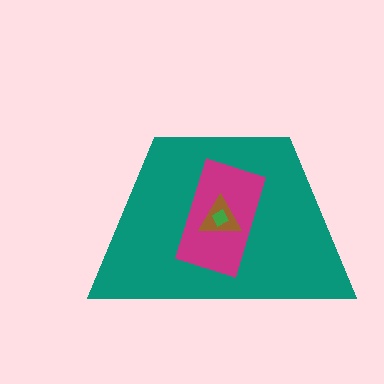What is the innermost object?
The green square.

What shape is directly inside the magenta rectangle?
The brown triangle.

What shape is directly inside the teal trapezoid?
The magenta rectangle.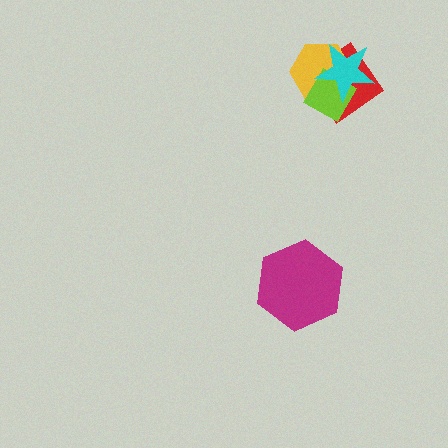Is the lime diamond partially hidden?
Yes, it is partially covered by another shape.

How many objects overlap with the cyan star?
3 objects overlap with the cyan star.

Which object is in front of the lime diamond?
The cyan star is in front of the lime diamond.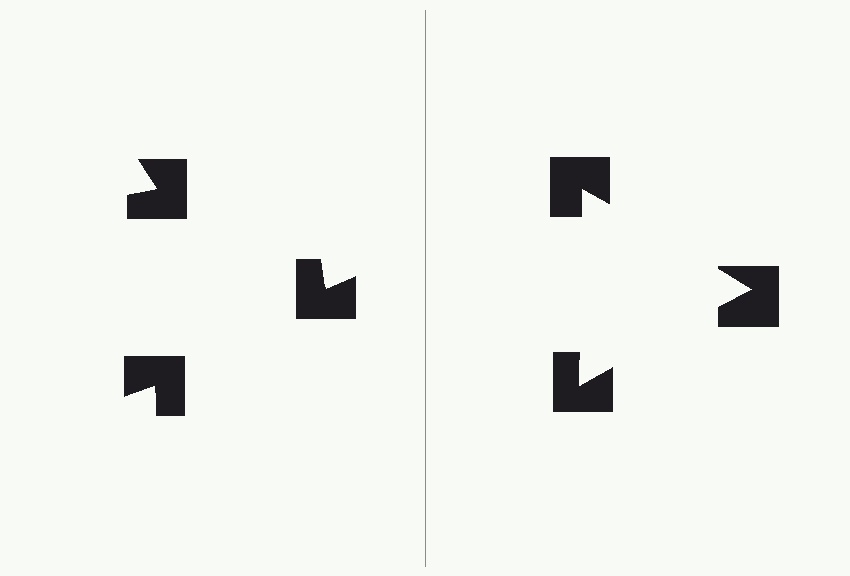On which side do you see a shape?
An illusory triangle appears on the right side. On the left side the wedge cuts are rotated, so no coherent shape forms.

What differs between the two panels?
The notched squares are positioned identically on both sides; only the wedge orientations differ. On the right they align to a triangle; on the left they are misaligned.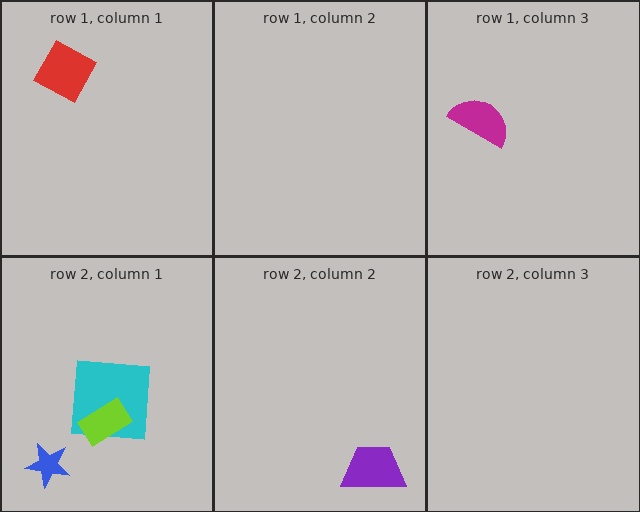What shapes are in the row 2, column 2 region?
The purple trapezoid.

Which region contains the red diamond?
The row 1, column 1 region.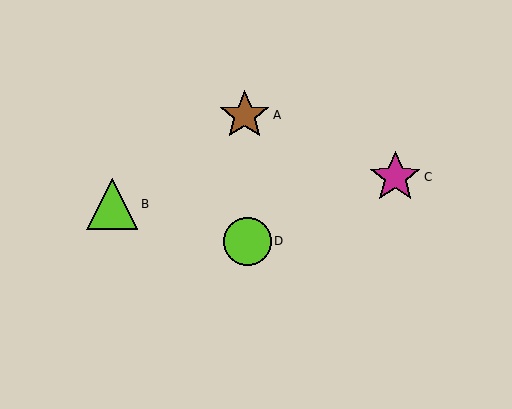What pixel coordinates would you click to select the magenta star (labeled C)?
Click at (395, 177) to select the magenta star C.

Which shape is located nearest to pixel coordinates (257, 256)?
The lime circle (labeled D) at (247, 242) is nearest to that location.